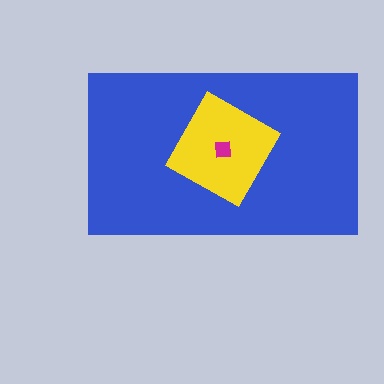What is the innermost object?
The magenta square.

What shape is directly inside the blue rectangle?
The yellow square.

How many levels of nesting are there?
3.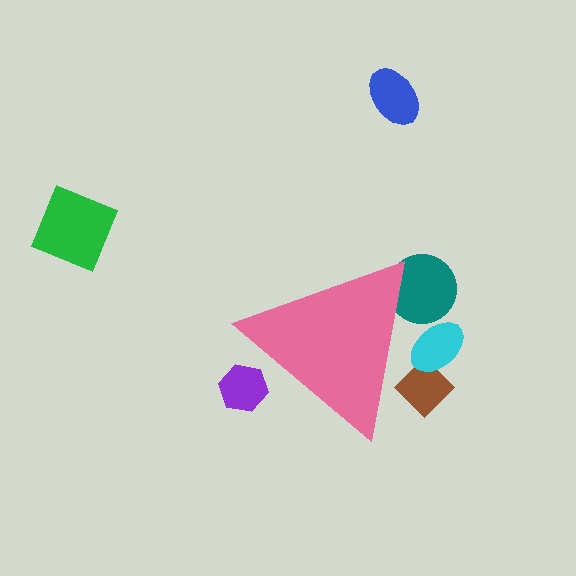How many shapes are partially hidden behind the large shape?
4 shapes are partially hidden.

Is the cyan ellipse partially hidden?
Yes, the cyan ellipse is partially hidden behind the pink triangle.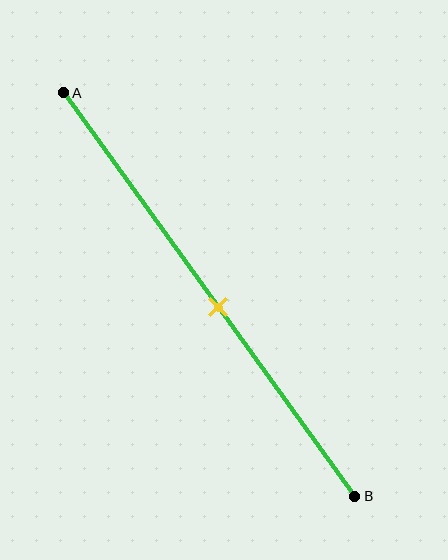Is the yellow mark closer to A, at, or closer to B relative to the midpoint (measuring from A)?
The yellow mark is closer to point B than the midpoint of segment AB.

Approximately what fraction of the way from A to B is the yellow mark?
The yellow mark is approximately 55% of the way from A to B.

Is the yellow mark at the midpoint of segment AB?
No, the mark is at about 55% from A, not at the 50% midpoint.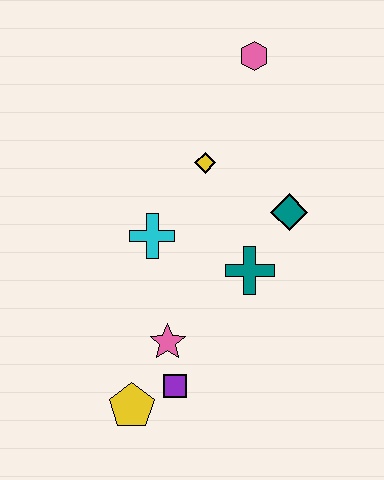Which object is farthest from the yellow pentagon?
The pink hexagon is farthest from the yellow pentagon.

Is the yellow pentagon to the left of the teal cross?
Yes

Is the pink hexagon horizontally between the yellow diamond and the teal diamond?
Yes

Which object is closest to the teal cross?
The teal diamond is closest to the teal cross.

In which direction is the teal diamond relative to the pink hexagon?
The teal diamond is below the pink hexagon.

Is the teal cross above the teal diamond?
No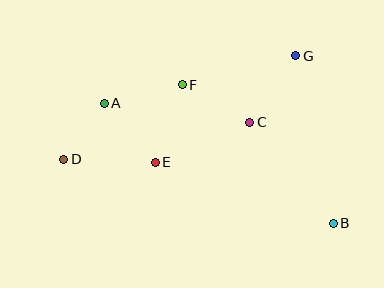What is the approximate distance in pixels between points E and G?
The distance between E and G is approximately 177 pixels.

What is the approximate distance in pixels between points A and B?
The distance between A and B is approximately 258 pixels.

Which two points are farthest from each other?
Points B and D are farthest from each other.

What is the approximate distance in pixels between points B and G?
The distance between B and G is approximately 172 pixels.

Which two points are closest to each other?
Points A and D are closest to each other.